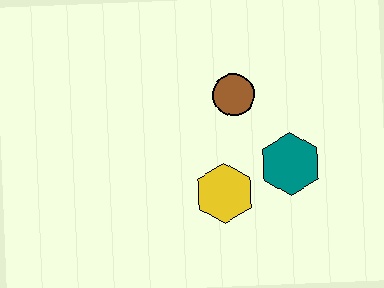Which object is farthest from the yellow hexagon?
The brown circle is farthest from the yellow hexagon.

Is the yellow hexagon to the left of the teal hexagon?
Yes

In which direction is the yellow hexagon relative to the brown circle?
The yellow hexagon is below the brown circle.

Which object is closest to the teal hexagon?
The yellow hexagon is closest to the teal hexagon.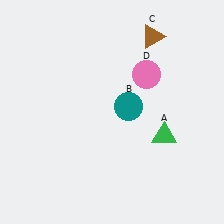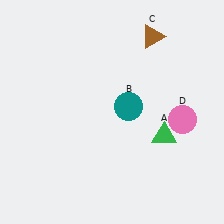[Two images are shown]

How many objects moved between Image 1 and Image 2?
1 object moved between the two images.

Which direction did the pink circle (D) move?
The pink circle (D) moved down.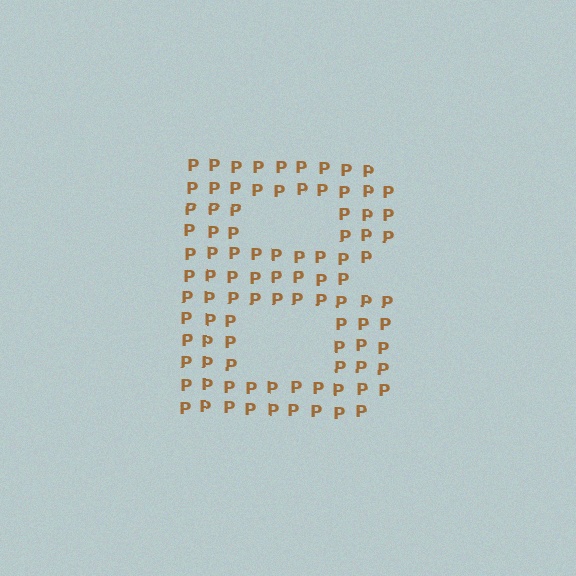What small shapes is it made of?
It is made of small letter P's.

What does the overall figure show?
The overall figure shows the letter B.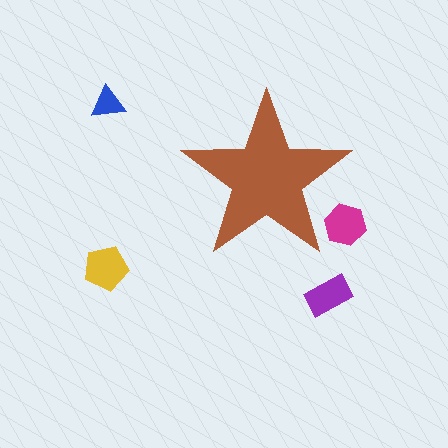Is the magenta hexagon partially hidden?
Yes, the magenta hexagon is partially hidden behind the brown star.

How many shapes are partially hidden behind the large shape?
1 shape is partially hidden.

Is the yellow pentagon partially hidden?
No, the yellow pentagon is fully visible.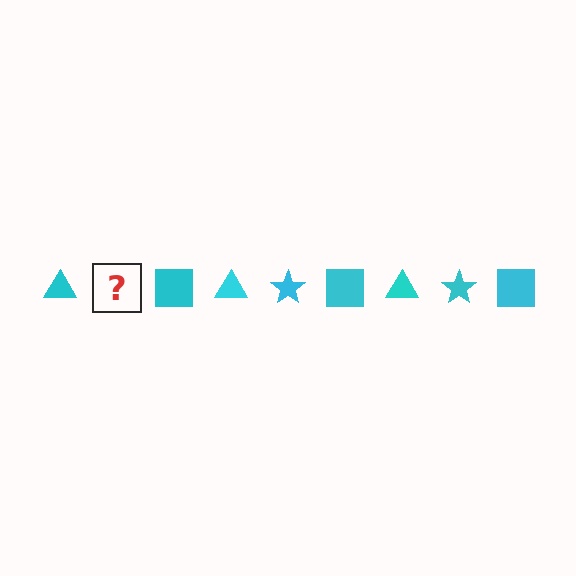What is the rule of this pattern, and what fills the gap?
The rule is that the pattern cycles through triangle, star, square shapes in cyan. The gap should be filled with a cyan star.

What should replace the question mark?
The question mark should be replaced with a cyan star.